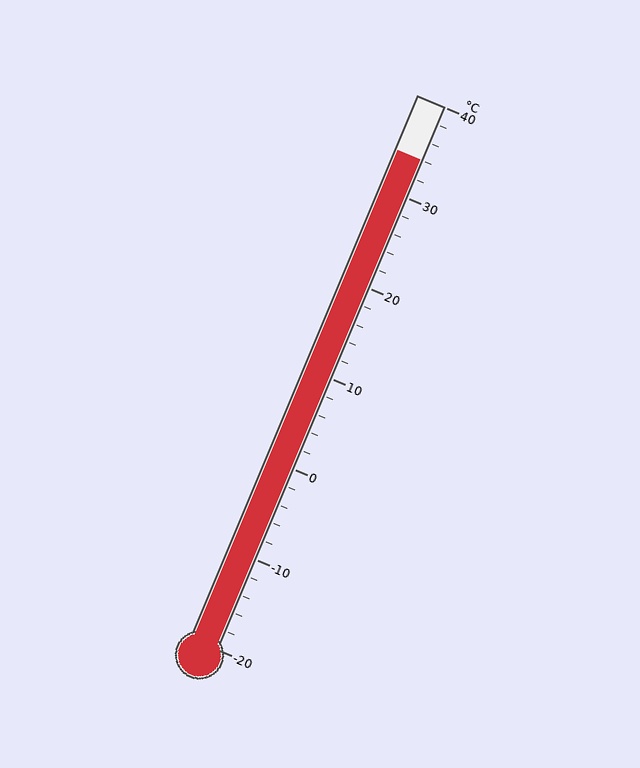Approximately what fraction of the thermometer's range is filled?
The thermometer is filled to approximately 90% of its range.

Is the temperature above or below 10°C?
The temperature is above 10°C.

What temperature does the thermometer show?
The thermometer shows approximately 34°C.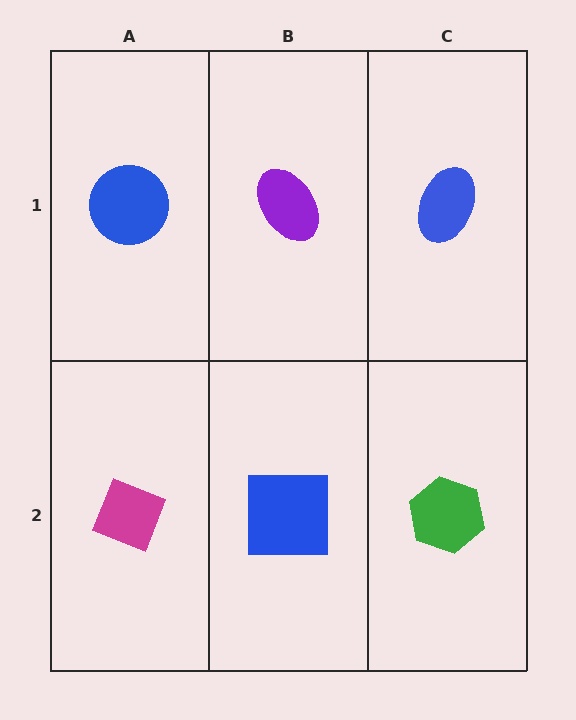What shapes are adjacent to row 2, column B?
A purple ellipse (row 1, column B), a magenta diamond (row 2, column A), a green hexagon (row 2, column C).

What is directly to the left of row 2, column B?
A magenta diamond.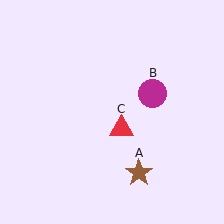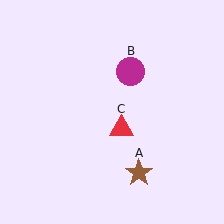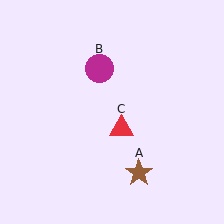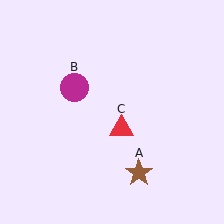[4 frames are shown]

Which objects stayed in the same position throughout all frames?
Brown star (object A) and red triangle (object C) remained stationary.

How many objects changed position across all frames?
1 object changed position: magenta circle (object B).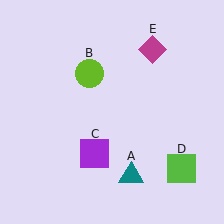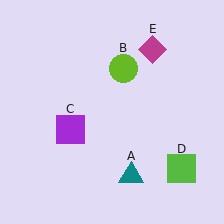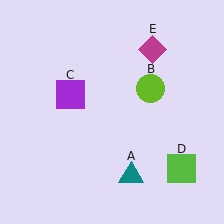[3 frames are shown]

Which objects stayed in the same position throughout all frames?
Teal triangle (object A) and lime square (object D) and magenta diamond (object E) remained stationary.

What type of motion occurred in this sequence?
The lime circle (object B), purple square (object C) rotated clockwise around the center of the scene.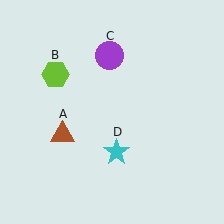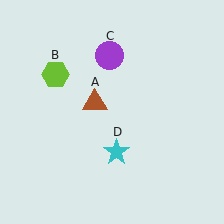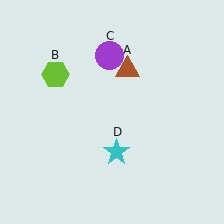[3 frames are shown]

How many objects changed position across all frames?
1 object changed position: brown triangle (object A).